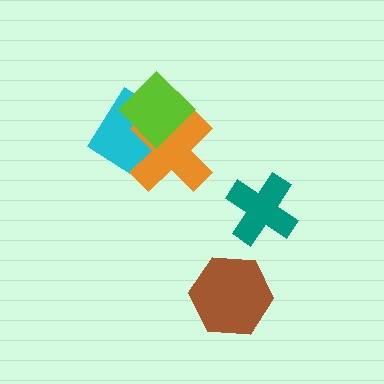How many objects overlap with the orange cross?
2 objects overlap with the orange cross.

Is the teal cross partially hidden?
No, no other shape covers it.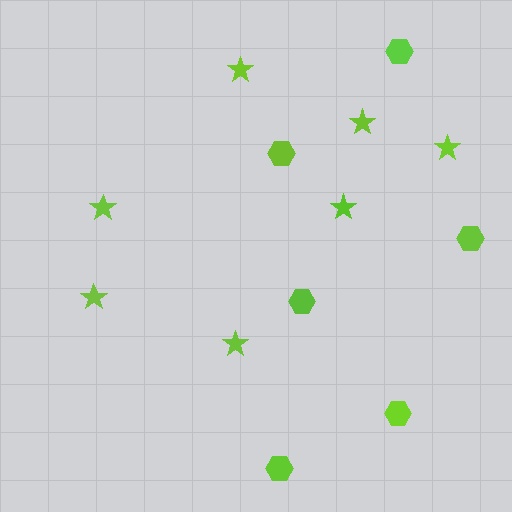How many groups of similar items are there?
There are 2 groups: one group of hexagons (6) and one group of stars (7).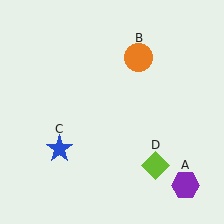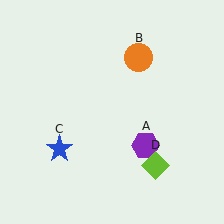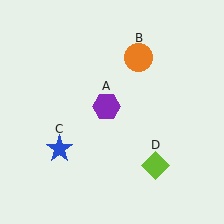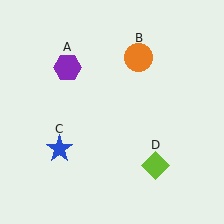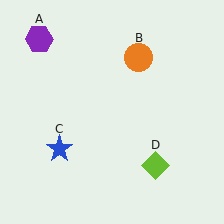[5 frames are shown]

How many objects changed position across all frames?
1 object changed position: purple hexagon (object A).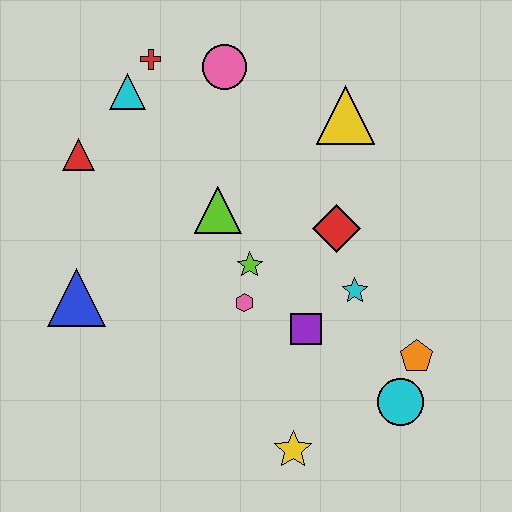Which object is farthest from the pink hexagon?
The red cross is farthest from the pink hexagon.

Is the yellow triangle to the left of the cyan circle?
Yes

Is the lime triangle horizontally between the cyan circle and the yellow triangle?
No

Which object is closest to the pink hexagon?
The lime star is closest to the pink hexagon.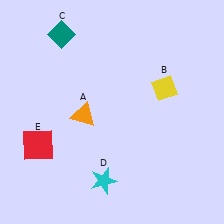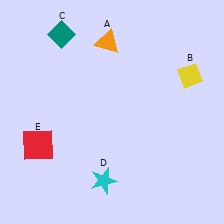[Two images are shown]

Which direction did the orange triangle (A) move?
The orange triangle (A) moved up.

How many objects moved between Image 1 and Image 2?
2 objects moved between the two images.